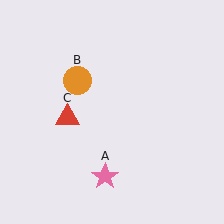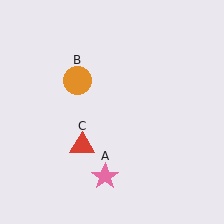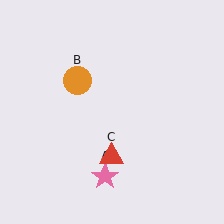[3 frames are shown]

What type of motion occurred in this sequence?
The red triangle (object C) rotated counterclockwise around the center of the scene.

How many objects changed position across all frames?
1 object changed position: red triangle (object C).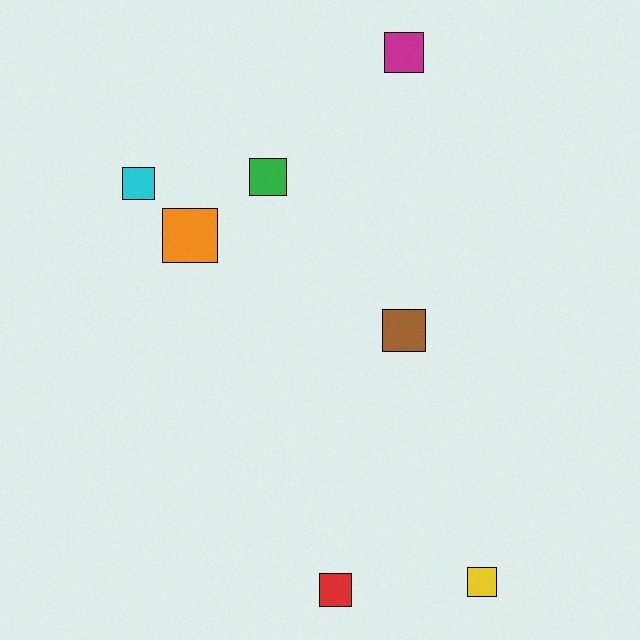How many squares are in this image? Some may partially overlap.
There are 7 squares.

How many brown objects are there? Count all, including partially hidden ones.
There is 1 brown object.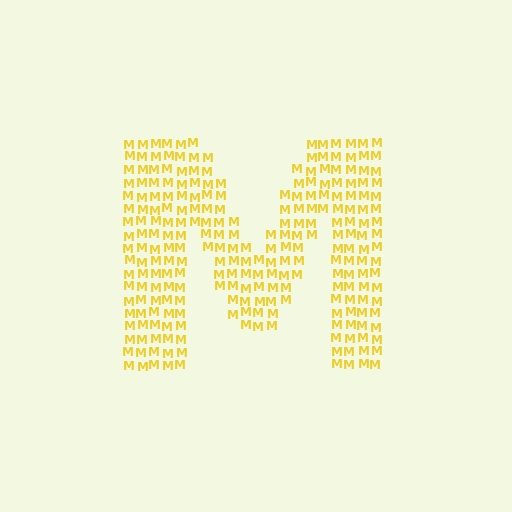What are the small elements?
The small elements are letter M's.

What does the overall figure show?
The overall figure shows the letter M.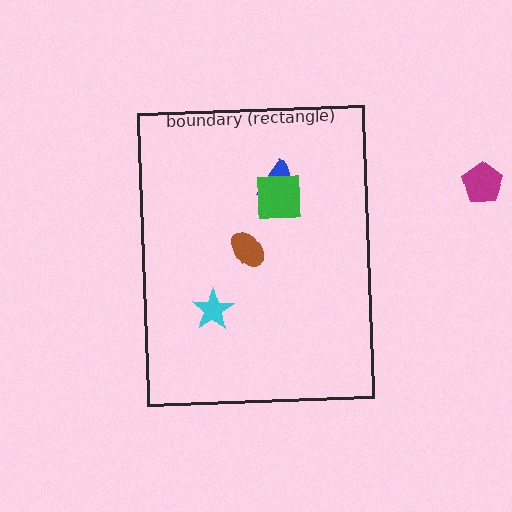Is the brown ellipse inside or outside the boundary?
Inside.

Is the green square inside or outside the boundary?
Inside.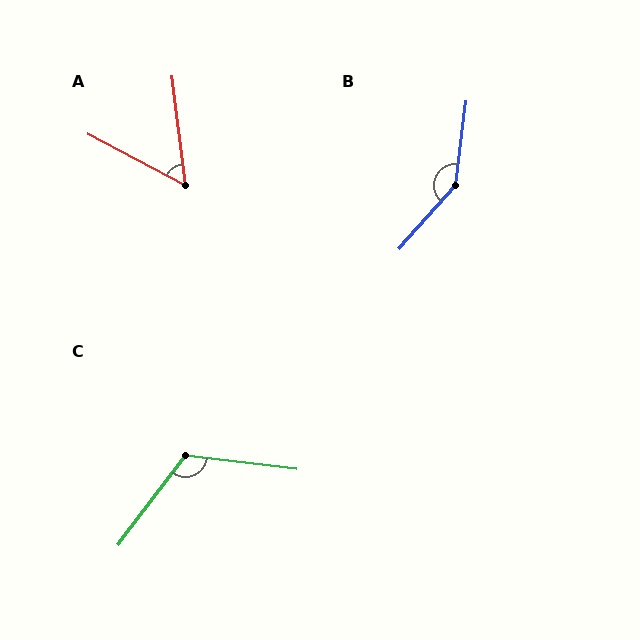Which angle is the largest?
B, at approximately 146 degrees.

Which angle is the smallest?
A, at approximately 55 degrees.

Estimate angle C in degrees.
Approximately 120 degrees.